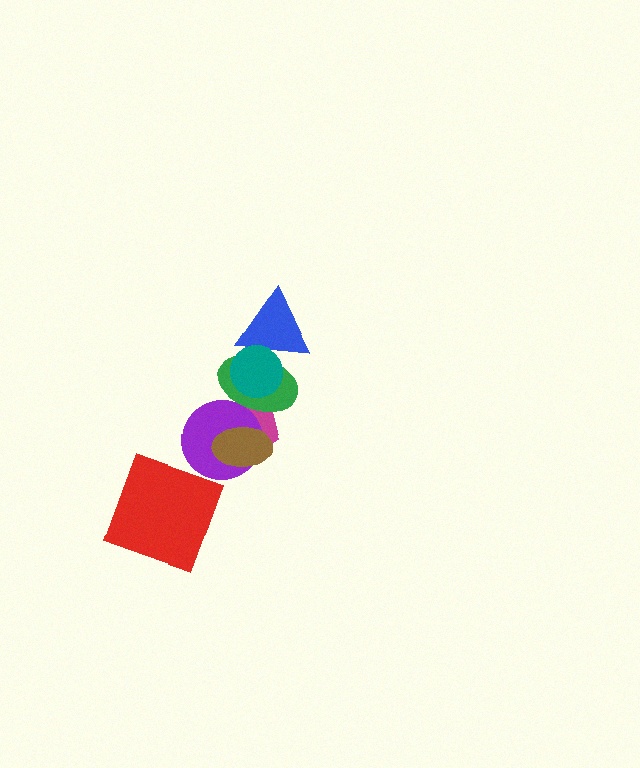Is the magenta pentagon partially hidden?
Yes, it is partially covered by another shape.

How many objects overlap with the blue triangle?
2 objects overlap with the blue triangle.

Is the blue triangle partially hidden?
Yes, it is partially covered by another shape.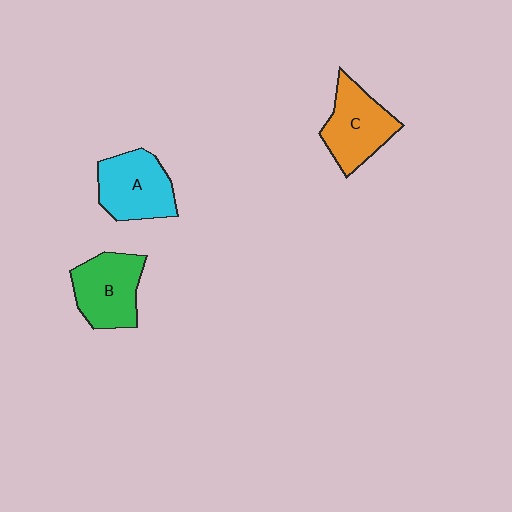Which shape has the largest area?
Shape A (cyan).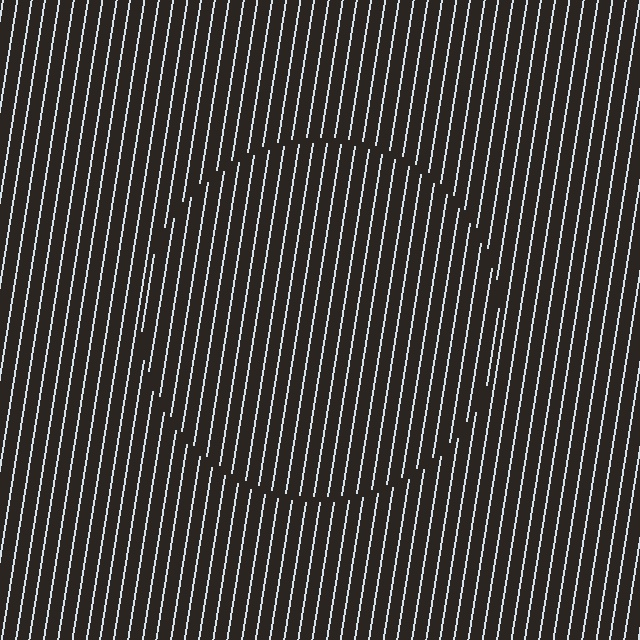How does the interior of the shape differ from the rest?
The interior of the shape contains the same grating, shifted by half a period — the contour is defined by the phase discontinuity where line-ends from the inner and outer gratings abut.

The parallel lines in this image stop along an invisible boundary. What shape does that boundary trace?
An illusory circle. The interior of the shape contains the same grating, shifted by half a period — the contour is defined by the phase discontinuity where line-ends from the inner and outer gratings abut.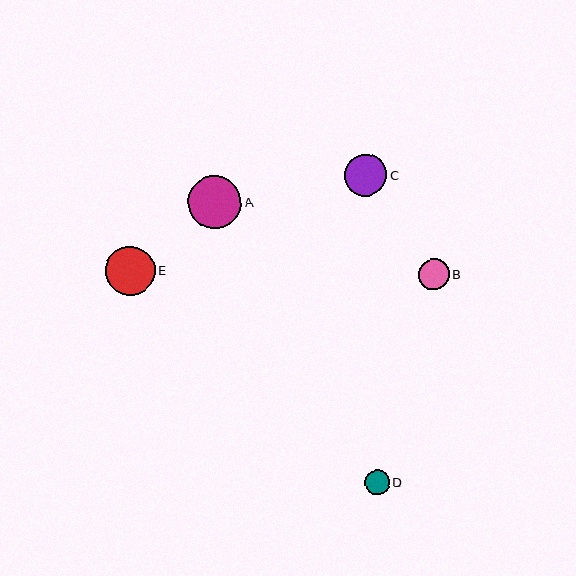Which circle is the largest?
Circle A is the largest with a size of approximately 53 pixels.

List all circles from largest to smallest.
From largest to smallest: A, E, C, B, D.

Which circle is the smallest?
Circle D is the smallest with a size of approximately 25 pixels.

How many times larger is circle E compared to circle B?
Circle E is approximately 1.6 times the size of circle B.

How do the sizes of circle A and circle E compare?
Circle A and circle E are approximately the same size.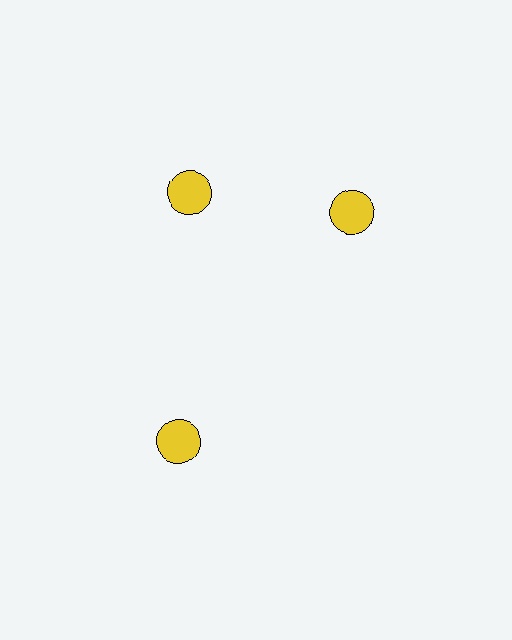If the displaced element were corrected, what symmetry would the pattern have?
It would have 3-fold rotational symmetry — the pattern would map onto itself every 120 degrees.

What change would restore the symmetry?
The symmetry would be restored by rotating it back into even spacing with its neighbors so that all 3 circles sit at equal angles and equal distance from the center.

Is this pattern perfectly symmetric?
No. The 3 yellow circles are arranged in a ring, but one element near the 3 o'clock position is rotated out of alignment along the ring, breaking the 3-fold rotational symmetry.